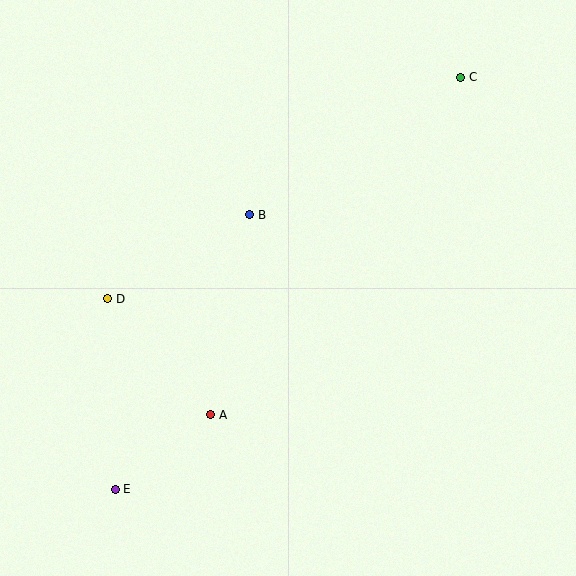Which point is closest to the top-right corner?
Point C is closest to the top-right corner.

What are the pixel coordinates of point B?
Point B is at (250, 215).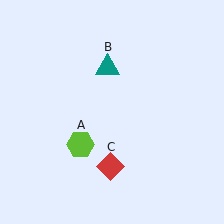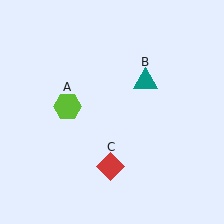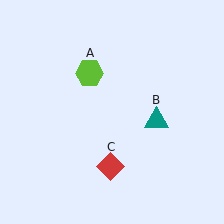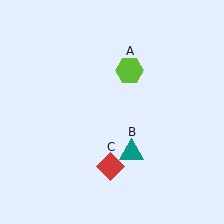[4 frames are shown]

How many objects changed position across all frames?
2 objects changed position: lime hexagon (object A), teal triangle (object B).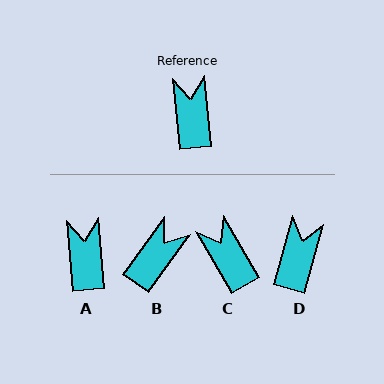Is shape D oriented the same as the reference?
No, it is off by about 21 degrees.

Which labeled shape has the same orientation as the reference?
A.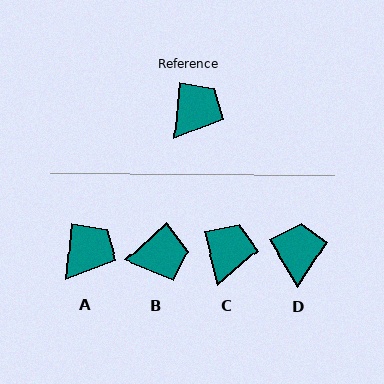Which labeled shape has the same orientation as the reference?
A.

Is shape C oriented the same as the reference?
No, it is off by about 20 degrees.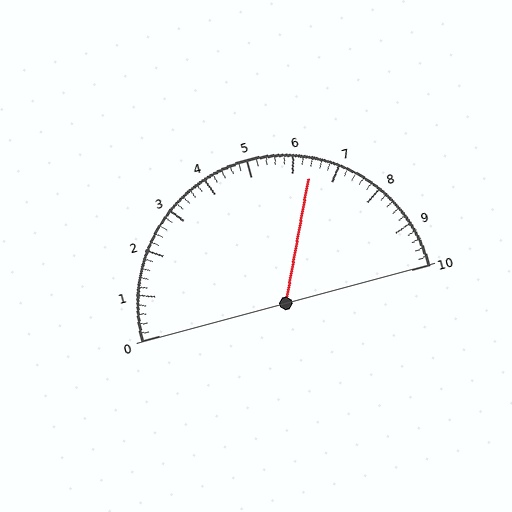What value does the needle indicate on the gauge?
The needle indicates approximately 6.4.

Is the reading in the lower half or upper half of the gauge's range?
The reading is in the upper half of the range (0 to 10).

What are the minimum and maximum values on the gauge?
The gauge ranges from 0 to 10.